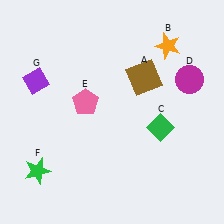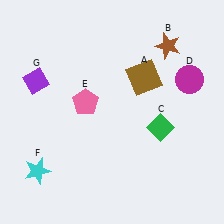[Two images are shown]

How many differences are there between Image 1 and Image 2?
There are 2 differences between the two images.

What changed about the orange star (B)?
In Image 1, B is orange. In Image 2, it changed to brown.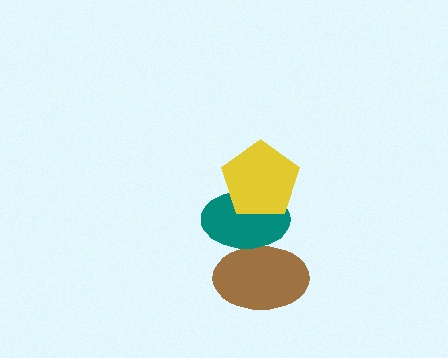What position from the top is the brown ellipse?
The brown ellipse is 3rd from the top.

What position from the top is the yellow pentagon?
The yellow pentagon is 1st from the top.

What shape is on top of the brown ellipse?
The teal ellipse is on top of the brown ellipse.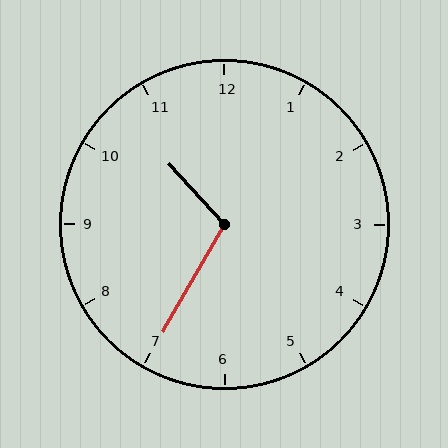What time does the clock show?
10:35.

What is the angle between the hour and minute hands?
Approximately 108 degrees.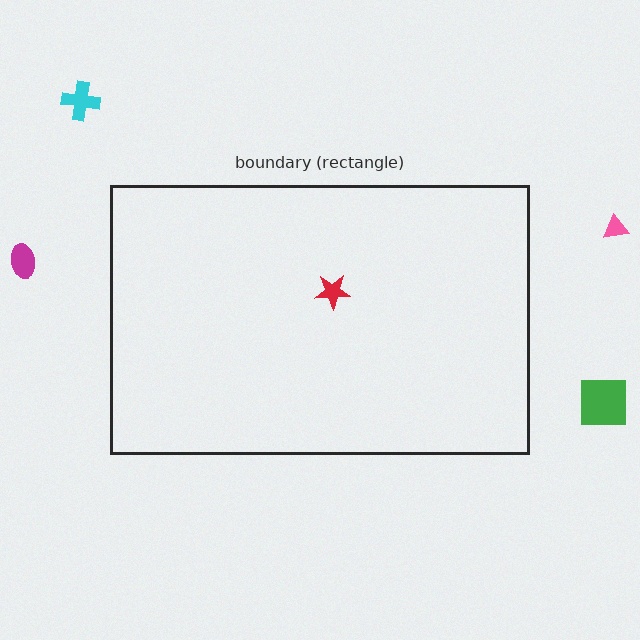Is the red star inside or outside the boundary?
Inside.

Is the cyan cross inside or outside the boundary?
Outside.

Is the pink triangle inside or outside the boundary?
Outside.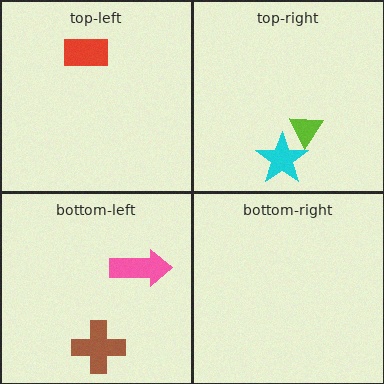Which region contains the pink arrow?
The bottom-left region.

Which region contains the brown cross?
The bottom-left region.